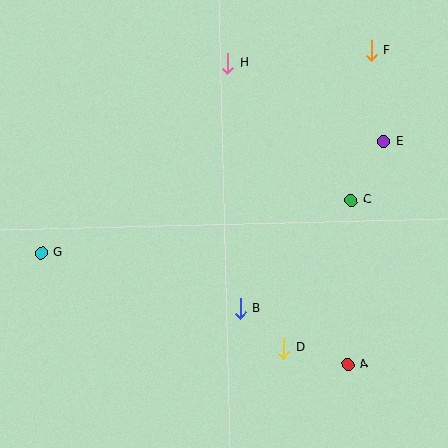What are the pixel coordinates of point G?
Point G is at (41, 253).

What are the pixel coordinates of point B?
Point B is at (241, 308).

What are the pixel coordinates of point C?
Point C is at (351, 200).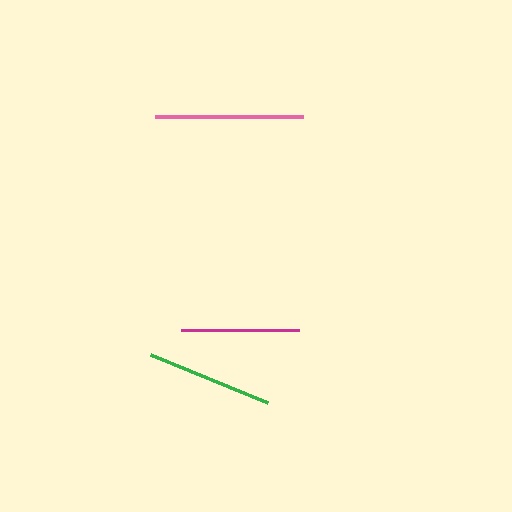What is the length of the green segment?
The green segment is approximately 126 pixels long.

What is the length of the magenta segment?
The magenta segment is approximately 118 pixels long.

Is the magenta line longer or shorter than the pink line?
The pink line is longer than the magenta line.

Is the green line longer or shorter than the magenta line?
The green line is longer than the magenta line.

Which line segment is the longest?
The pink line is the longest at approximately 148 pixels.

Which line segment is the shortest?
The magenta line is the shortest at approximately 118 pixels.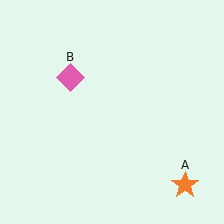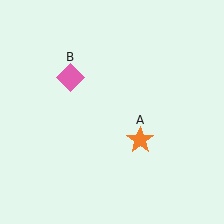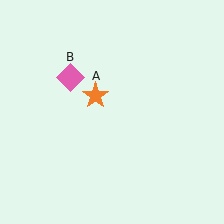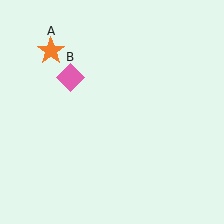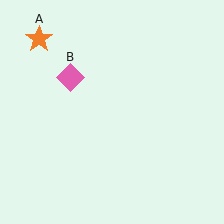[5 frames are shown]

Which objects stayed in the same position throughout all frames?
Pink diamond (object B) remained stationary.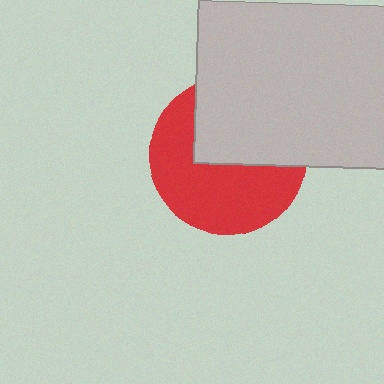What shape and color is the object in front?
The object in front is a light gray rectangle.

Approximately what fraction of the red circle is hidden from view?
Roughly 44% of the red circle is hidden behind the light gray rectangle.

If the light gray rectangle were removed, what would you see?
You would see the complete red circle.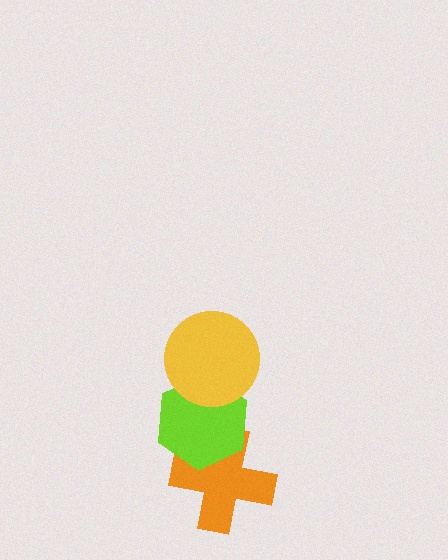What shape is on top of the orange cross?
The lime hexagon is on top of the orange cross.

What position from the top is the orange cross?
The orange cross is 3rd from the top.